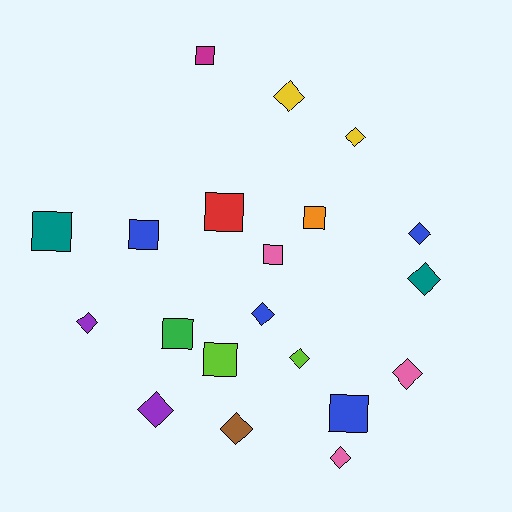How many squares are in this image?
There are 9 squares.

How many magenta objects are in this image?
There is 1 magenta object.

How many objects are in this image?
There are 20 objects.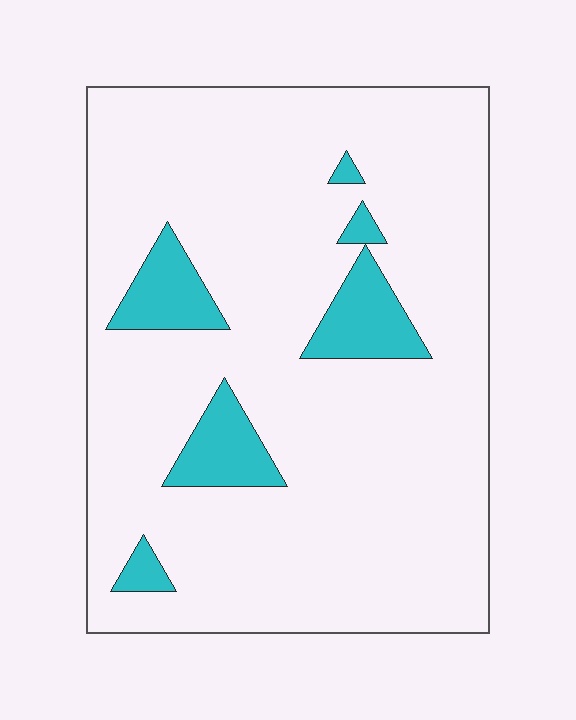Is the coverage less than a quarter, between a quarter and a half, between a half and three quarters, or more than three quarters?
Less than a quarter.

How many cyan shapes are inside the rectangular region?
6.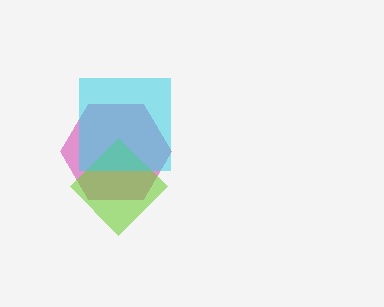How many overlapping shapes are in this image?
There are 3 overlapping shapes in the image.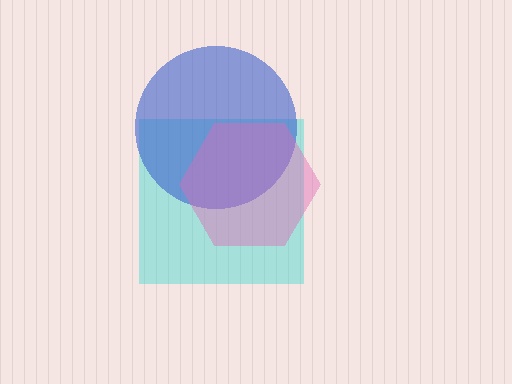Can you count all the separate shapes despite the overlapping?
Yes, there are 3 separate shapes.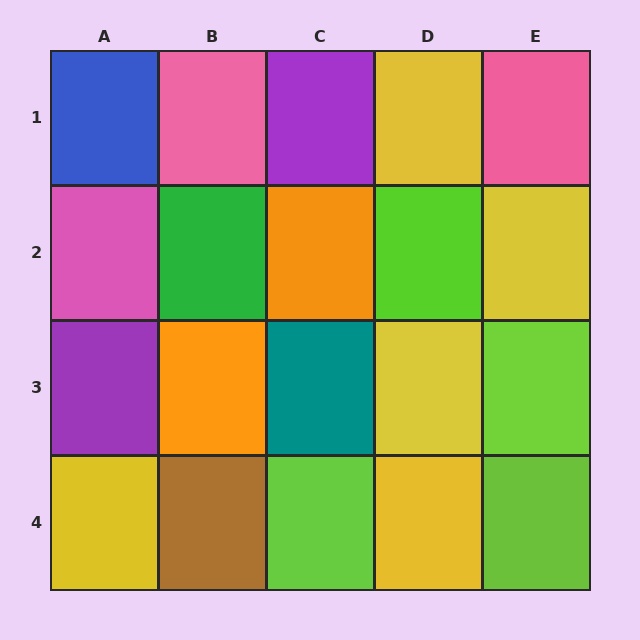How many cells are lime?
4 cells are lime.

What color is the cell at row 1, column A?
Blue.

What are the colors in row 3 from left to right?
Purple, orange, teal, yellow, lime.